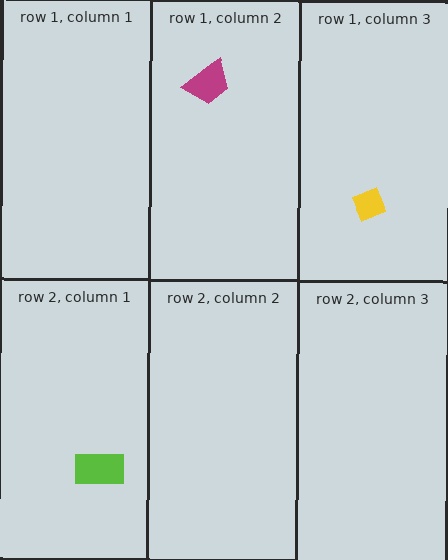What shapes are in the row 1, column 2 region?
The magenta trapezoid.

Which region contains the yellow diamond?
The row 1, column 3 region.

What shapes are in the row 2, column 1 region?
The lime rectangle.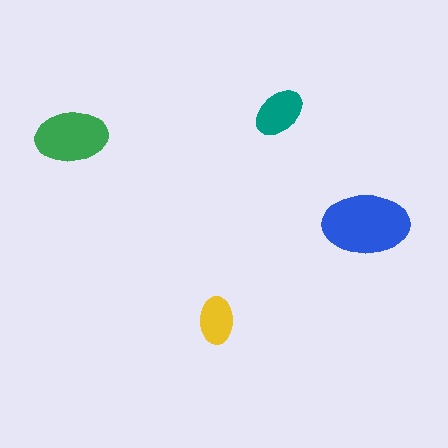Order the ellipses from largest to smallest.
the blue one, the green one, the teal one, the yellow one.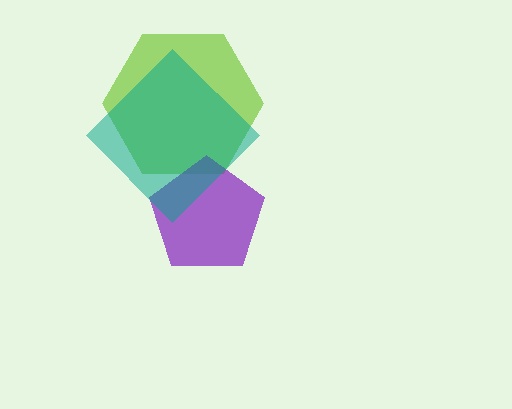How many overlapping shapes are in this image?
There are 3 overlapping shapes in the image.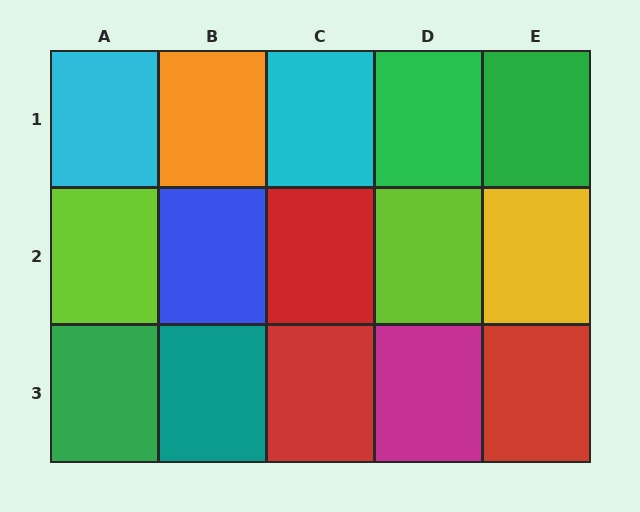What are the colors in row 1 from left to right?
Cyan, orange, cyan, green, green.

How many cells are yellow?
1 cell is yellow.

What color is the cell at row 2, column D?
Lime.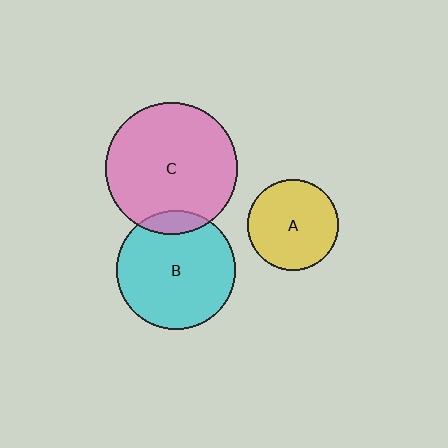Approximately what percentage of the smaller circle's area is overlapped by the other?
Approximately 10%.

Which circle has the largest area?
Circle C (pink).